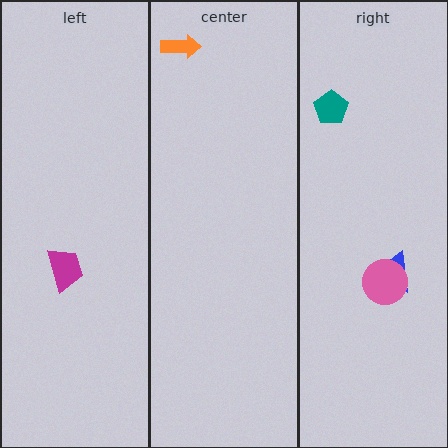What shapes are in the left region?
The magenta trapezoid.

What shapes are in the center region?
The orange arrow.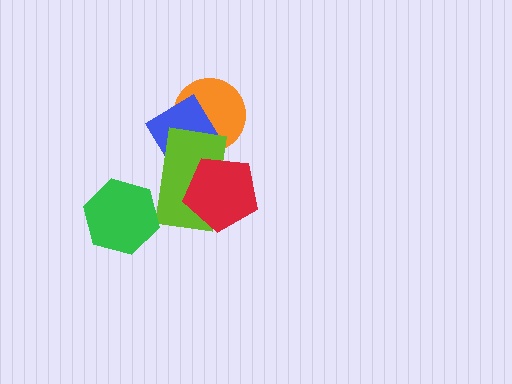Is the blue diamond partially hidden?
Yes, it is partially covered by another shape.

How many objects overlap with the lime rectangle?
4 objects overlap with the lime rectangle.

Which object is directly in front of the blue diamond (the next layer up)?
The lime rectangle is directly in front of the blue diamond.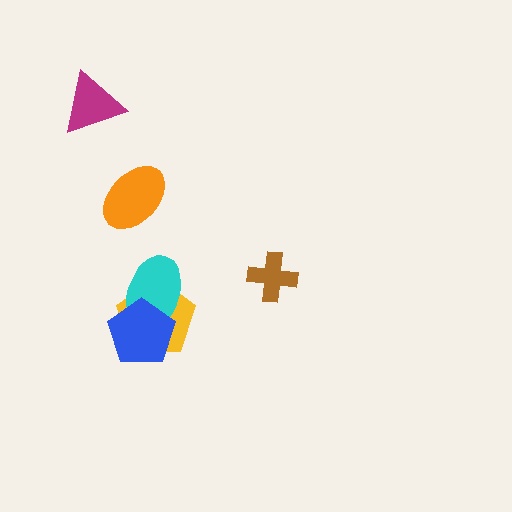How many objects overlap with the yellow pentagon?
2 objects overlap with the yellow pentagon.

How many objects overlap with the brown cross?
0 objects overlap with the brown cross.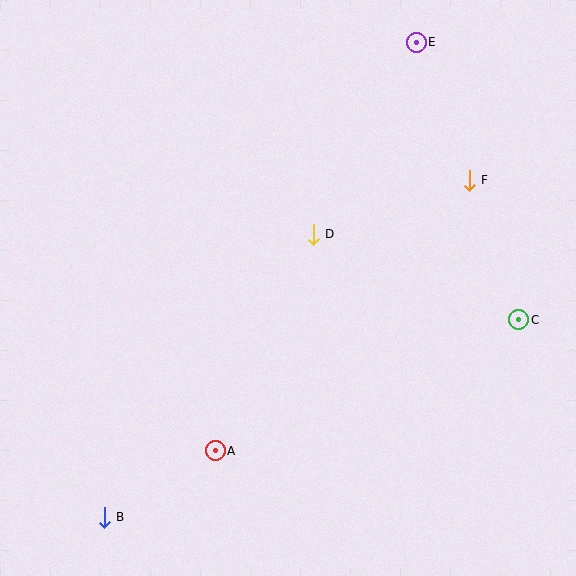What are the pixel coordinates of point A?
Point A is at (215, 451).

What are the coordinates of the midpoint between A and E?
The midpoint between A and E is at (316, 246).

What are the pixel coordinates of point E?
Point E is at (416, 42).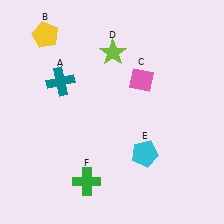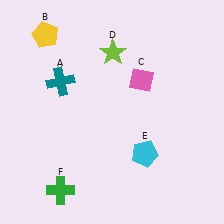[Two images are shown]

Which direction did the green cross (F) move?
The green cross (F) moved left.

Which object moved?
The green cross (F) moved left.